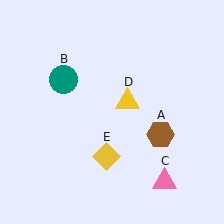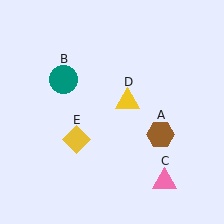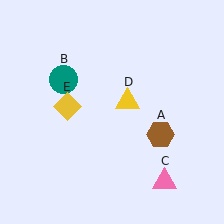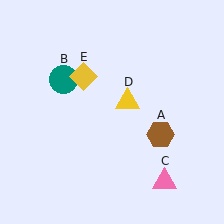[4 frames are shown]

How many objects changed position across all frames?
1 object changed position: yellow diamond (object E).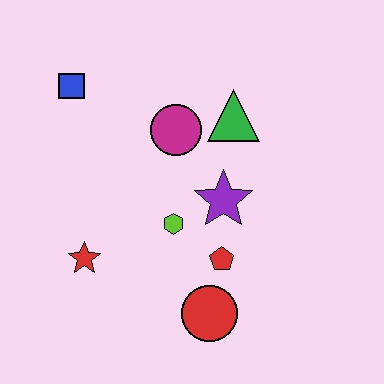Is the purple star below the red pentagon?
No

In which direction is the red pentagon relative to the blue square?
The red pentagon is below the blue square.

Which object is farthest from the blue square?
The red circle is farthest from the blue square.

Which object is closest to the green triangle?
The magenta circle is closest to the green triangle.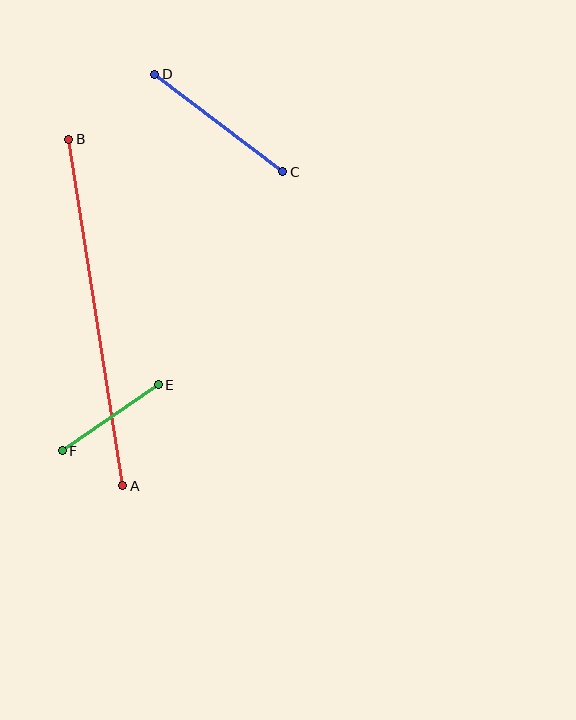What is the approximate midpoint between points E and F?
The midpoint is at approximately (110, 418) pixels.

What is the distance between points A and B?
The distance is approximately 351 pixels.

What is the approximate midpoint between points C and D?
The midpoint is at approximately (219, 123) pixels.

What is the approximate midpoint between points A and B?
The midpoint is at approximately (96, 313) pixels.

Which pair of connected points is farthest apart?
Points A and B are farthest apart.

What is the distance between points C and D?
The distance is approximately 161 pixels.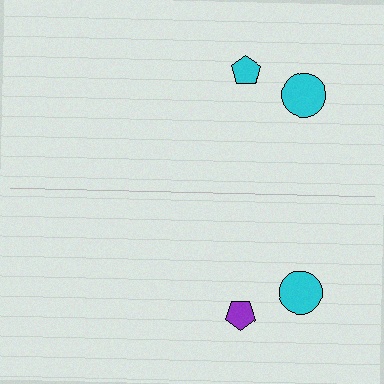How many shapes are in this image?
There are 4 shapes in this image.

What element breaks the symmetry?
The purple pentagon on the bottom side breaks the symmetry — its mirror counterpart is cyan.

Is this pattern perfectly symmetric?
No, the pattern is not perfectly symmetric. The purple pentagon on the bottom side breaks the symmetry — its mirror counterpart is cyan.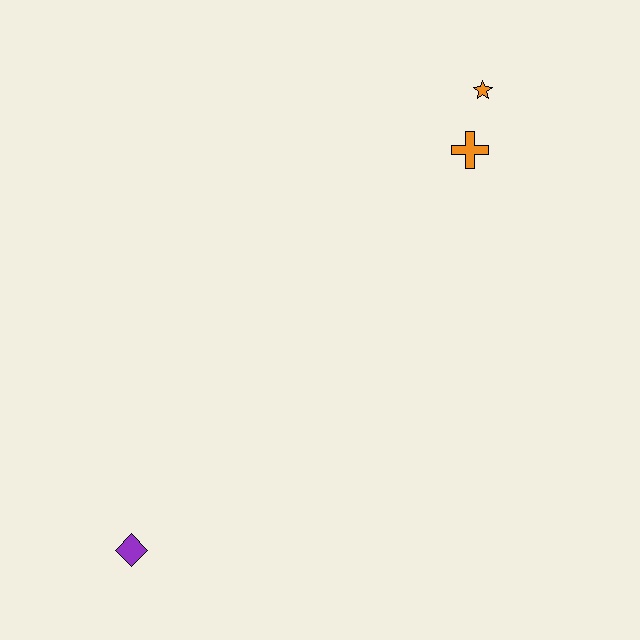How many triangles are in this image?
There are no triangles.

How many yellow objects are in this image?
There are no yellow objects.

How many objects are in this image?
There are 3 objects.